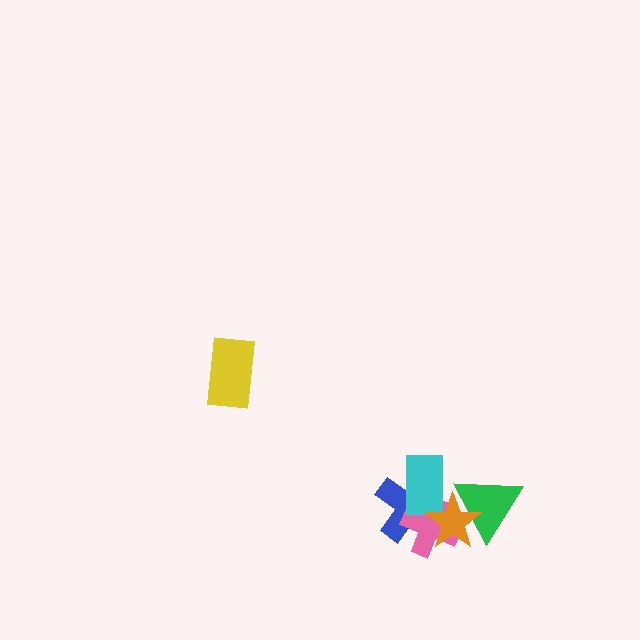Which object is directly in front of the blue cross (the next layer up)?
The pink cross is directly in front of the blue cross.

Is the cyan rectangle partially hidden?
Yes, it is partially covered by another shape.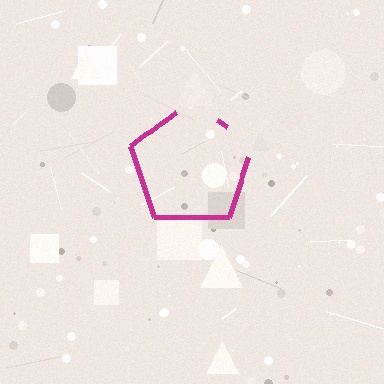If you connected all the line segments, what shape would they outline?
They would outline a pentagon.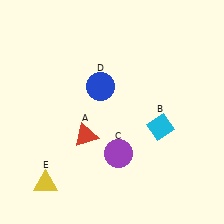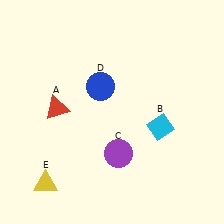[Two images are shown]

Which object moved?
The red triangle (A) moved left.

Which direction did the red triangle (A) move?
The red triangle (A) moved left.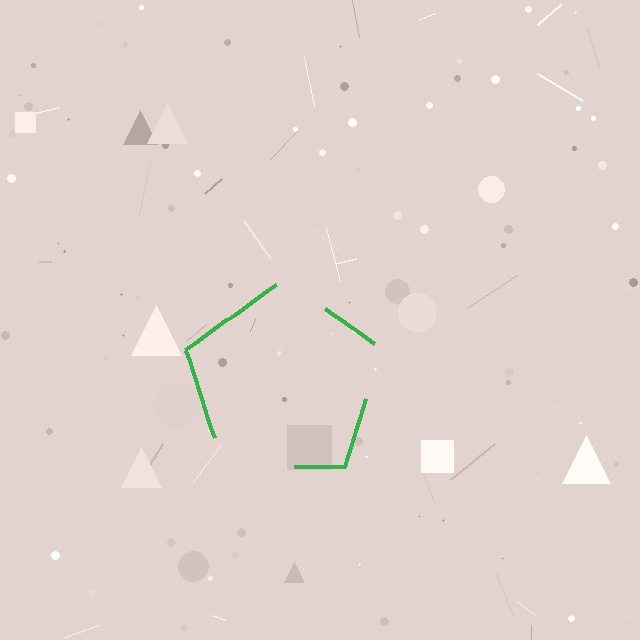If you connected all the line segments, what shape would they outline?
They would outline a pentagon.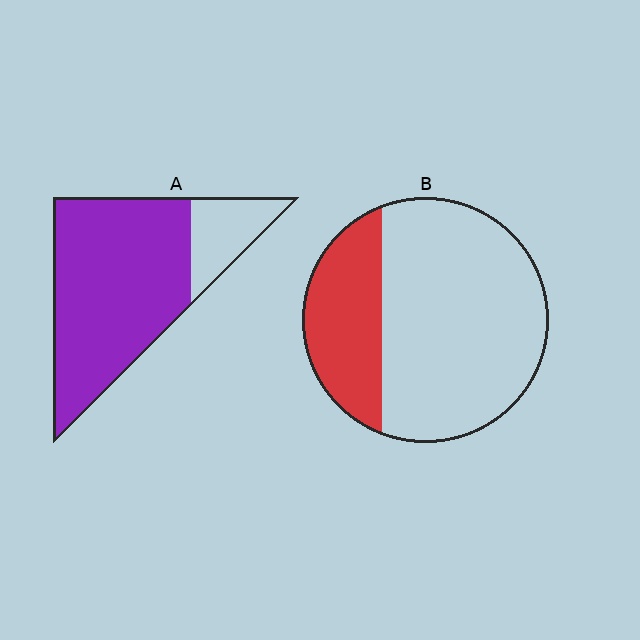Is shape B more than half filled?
No.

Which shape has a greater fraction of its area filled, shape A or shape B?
Shape A.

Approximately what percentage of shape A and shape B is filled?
A is approximately 80% and B is approximately 30%.